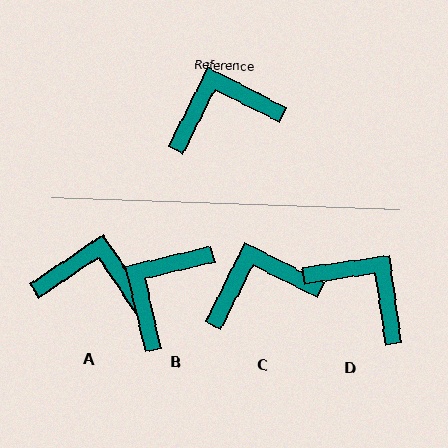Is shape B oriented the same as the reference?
No, it is off by about 40 degrees.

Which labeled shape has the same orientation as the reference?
C.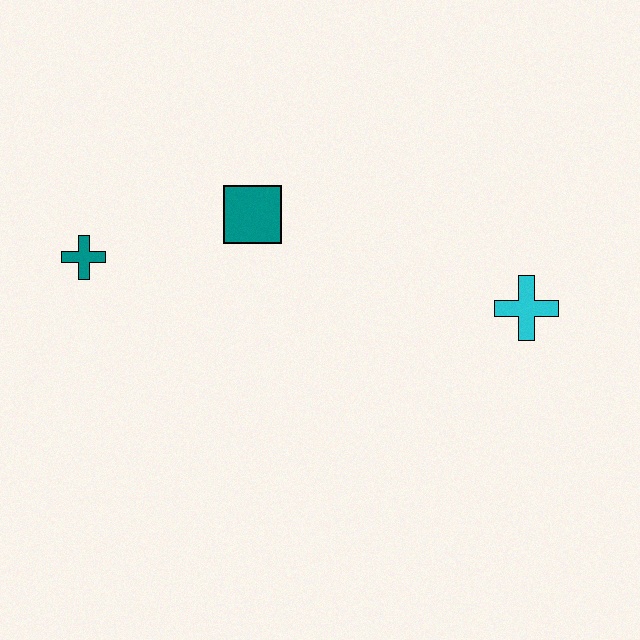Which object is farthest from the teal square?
The cyan cross is farthest from the teal square.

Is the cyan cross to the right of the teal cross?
Yes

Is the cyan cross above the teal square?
No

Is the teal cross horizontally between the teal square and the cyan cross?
No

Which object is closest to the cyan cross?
The teal square is closest to the cyan cross.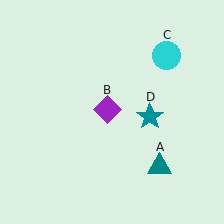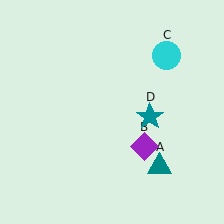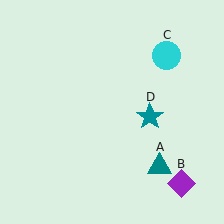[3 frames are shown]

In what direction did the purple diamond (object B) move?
The purple diamond (object B) moved down and to the right.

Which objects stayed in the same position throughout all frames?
Teal triangle (object A) and cyan circle (object C) and teal star (object D) remained stationary.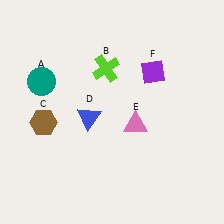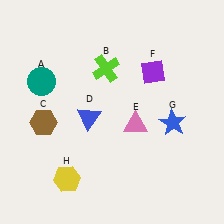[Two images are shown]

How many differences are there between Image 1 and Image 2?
There are 2 differences between the two images.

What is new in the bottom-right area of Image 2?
A blue star (G) was added in the bottom-right area of Image 2.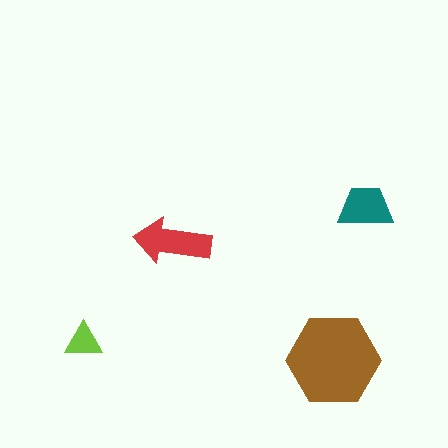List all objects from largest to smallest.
The brown hexagon, the red arrow, the teal trapezoid, the lime triangle.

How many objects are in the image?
There are 4 objects in the image.